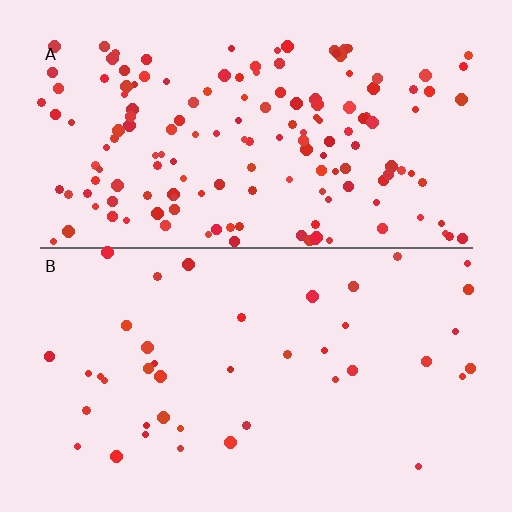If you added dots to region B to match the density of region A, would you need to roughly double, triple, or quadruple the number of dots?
Approximately quadruple.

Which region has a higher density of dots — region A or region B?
A (the top).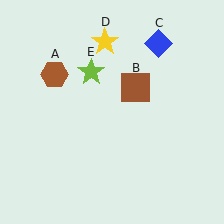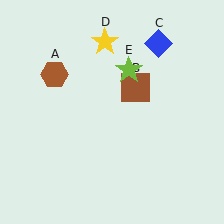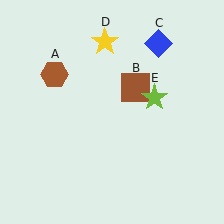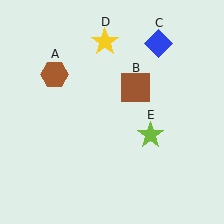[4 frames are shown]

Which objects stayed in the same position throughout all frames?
Brown hexagon (object A) and brown square (object B) and blue diamond (object C) and yellow star (object D) remained stationary.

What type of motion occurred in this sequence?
The lime star (object E) rotated clockwise around the center of the scene.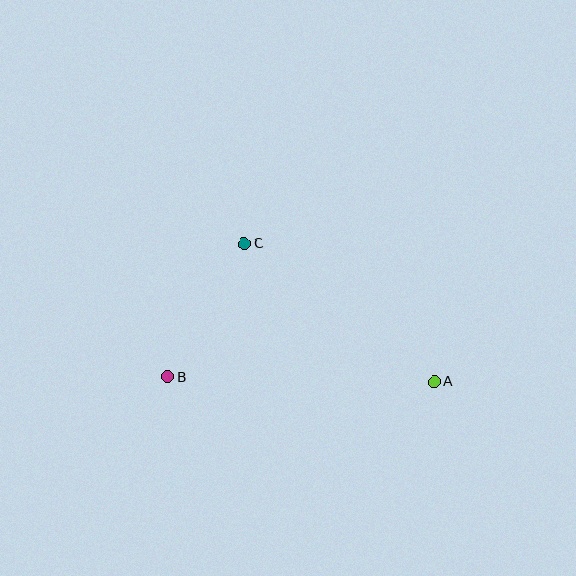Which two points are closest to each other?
Points B and C are closest to each other.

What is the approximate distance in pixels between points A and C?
The distance between A and C is approximately 234 pixels.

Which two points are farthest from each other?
Points A and B are farthest from each other.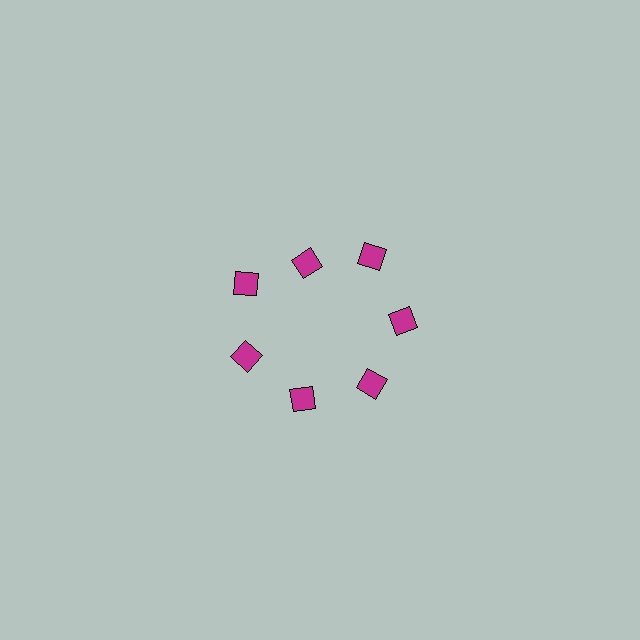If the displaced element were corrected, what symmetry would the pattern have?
It would have 7-fold rotational symmetry — the pattern would map onto itself every 51 degrees.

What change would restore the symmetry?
The symmetry would be restored by moving it outward, back onto the ring so that all 7 diamonds sit at equal angles and equal distance from the center.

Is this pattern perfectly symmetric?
No. The 7 magenta diamonds are arranged in a ring, but one element near the 12 o'clock position is pulled inward toward the center, breaking the 7-fold rotational symmetry.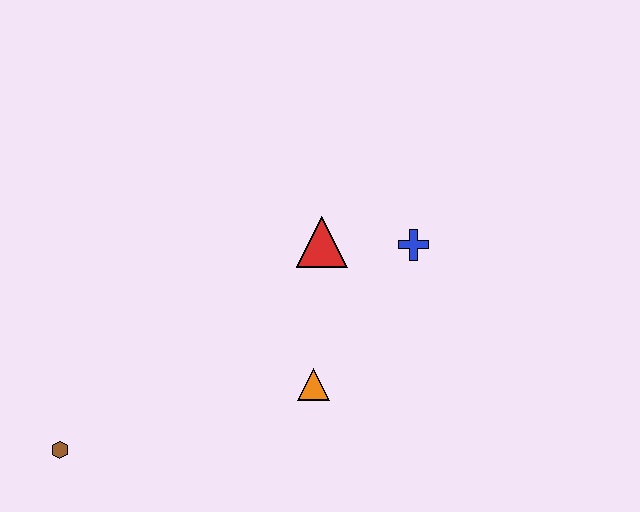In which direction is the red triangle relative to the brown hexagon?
The red triangle is to the right of the brown hexagon.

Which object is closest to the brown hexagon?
The orange triangle is closest to the brown hexagon.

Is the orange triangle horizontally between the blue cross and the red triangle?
No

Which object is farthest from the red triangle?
The brown hexagon is farthest from the red triangle.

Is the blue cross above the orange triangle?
Yes